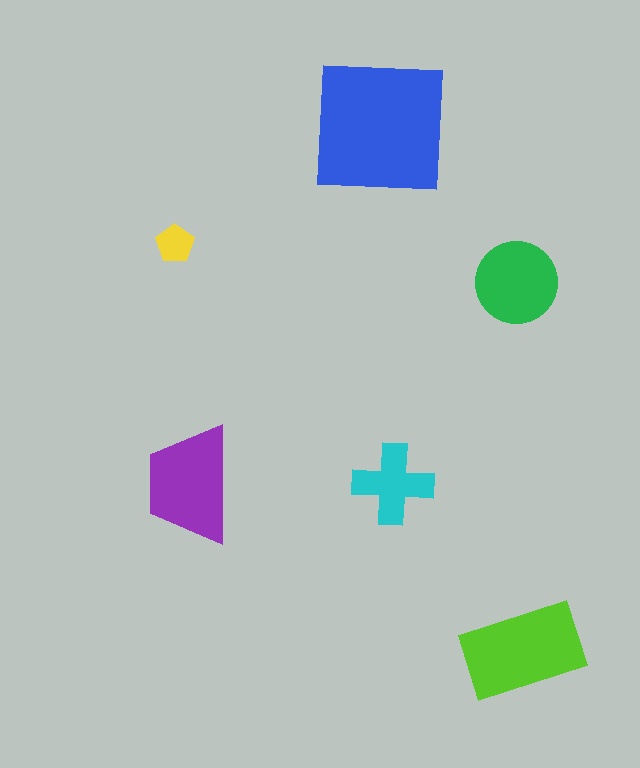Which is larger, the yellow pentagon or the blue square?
The blue square.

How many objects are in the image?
There are 6 objects in the image.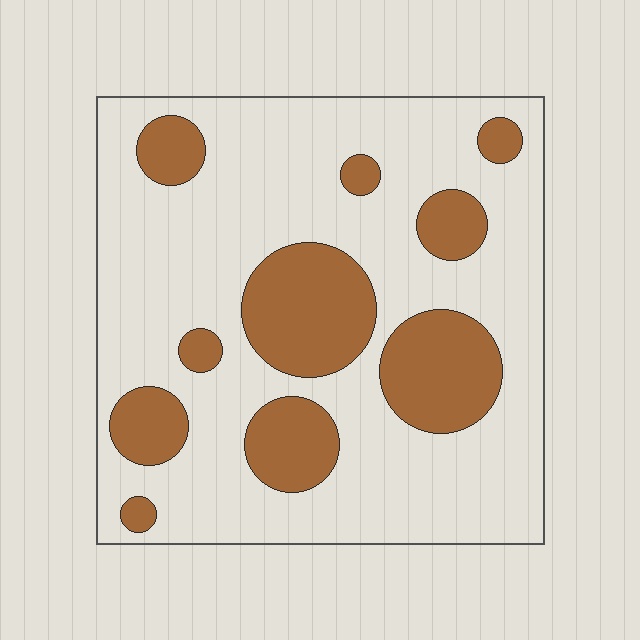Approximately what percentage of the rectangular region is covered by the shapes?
Approximately 25%.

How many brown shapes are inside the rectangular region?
10.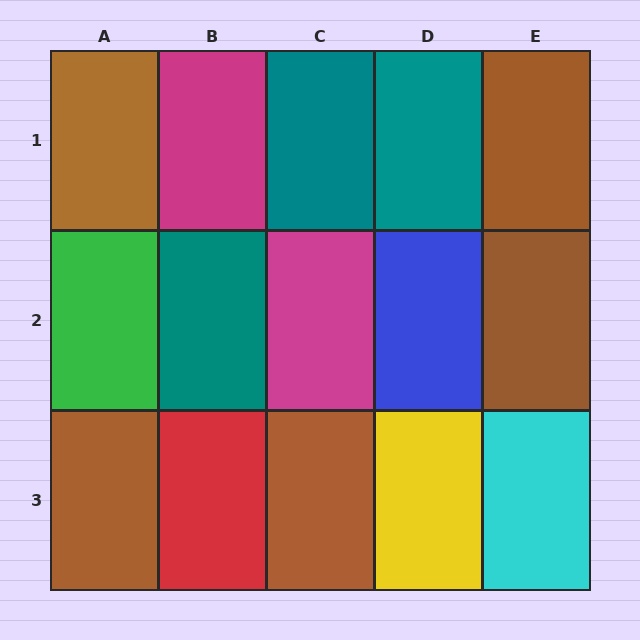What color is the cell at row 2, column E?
Brown.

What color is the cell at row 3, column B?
Red.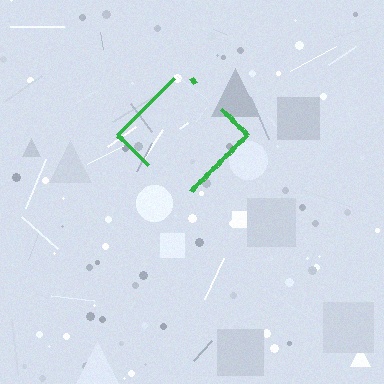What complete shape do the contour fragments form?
The contour fragments form a diamond.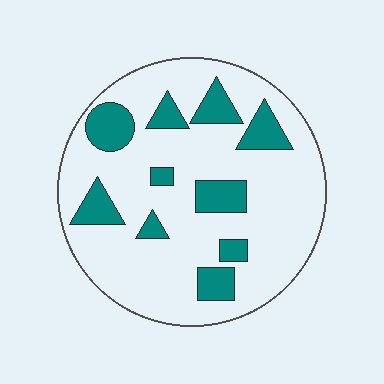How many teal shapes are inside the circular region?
10.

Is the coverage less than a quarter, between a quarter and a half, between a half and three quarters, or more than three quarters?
Less than a quarter.